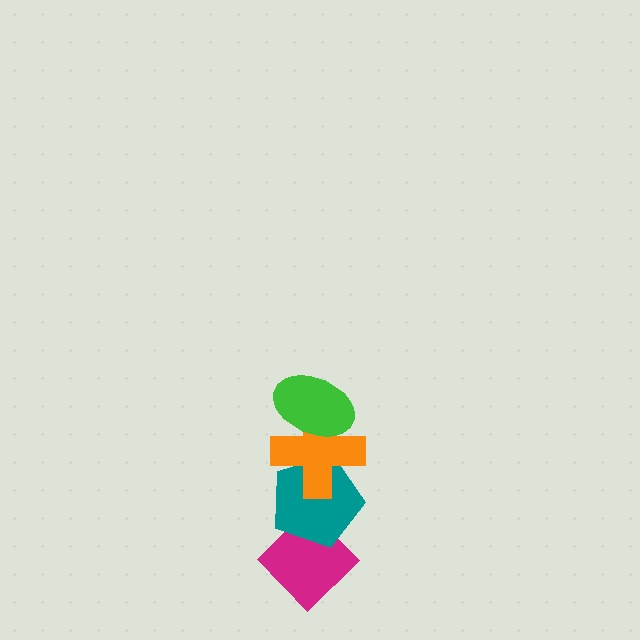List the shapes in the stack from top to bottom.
From top to bottom: the green ellipse, the orange cross, the teal pentagon, the magenta diamond.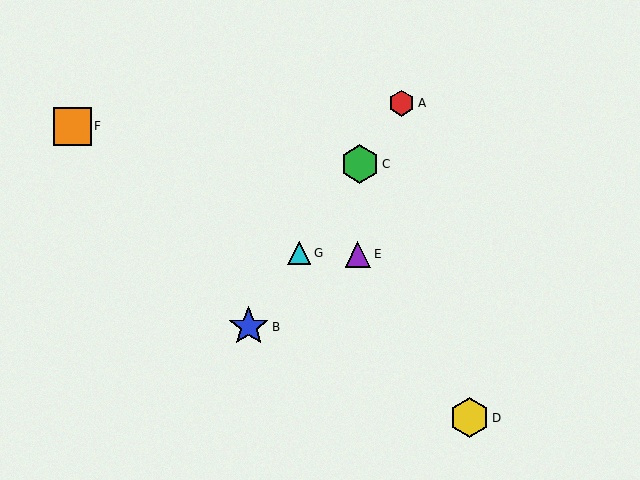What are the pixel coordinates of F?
Object F is at (73, 126).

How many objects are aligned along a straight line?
4 objects (A, B, C, G) are aligned along a straight line.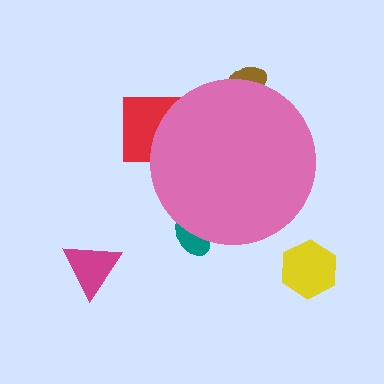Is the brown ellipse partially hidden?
Yes, the brown ellipse is partially hidden behind the pink circle.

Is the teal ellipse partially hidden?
Yes, the teal ellipse is partially hidden behind the pink circle.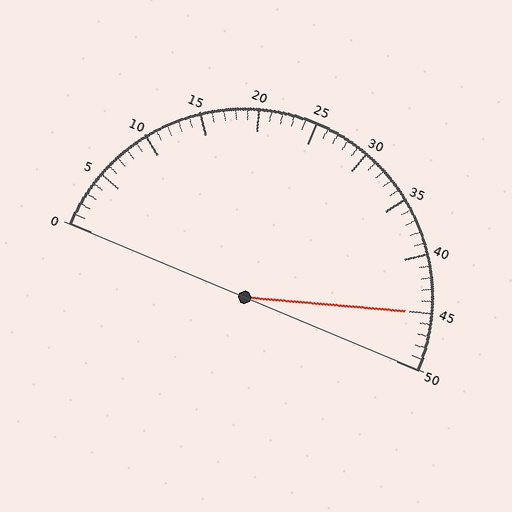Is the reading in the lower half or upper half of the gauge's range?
The reading is in the upper half of the range (0 to 50).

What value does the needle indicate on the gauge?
The needle indicates approximately 45.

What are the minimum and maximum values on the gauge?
The gauge ranges from 0 to 50.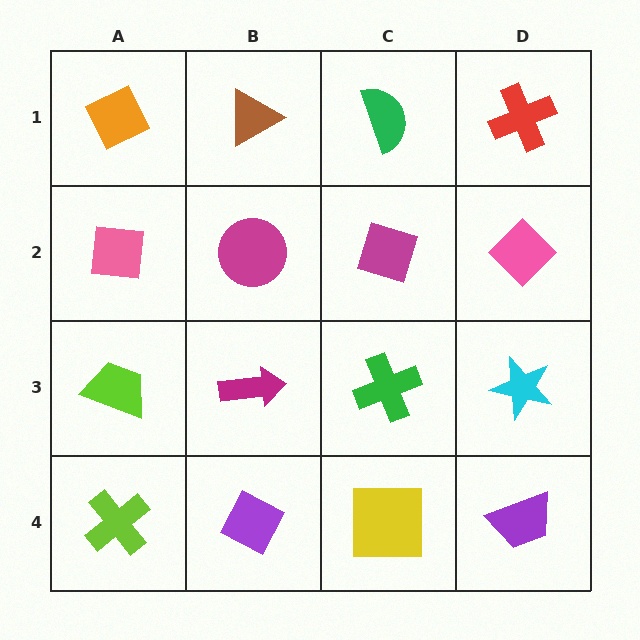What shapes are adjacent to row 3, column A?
A pink square (row 2, column A), a lime cross (row 4, column A), a magenta arrow (row 3, column B).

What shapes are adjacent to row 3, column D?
A pink diamond (row 2, column D), a purple trapezoid (row 4, column D), a green cross (row 3, column C).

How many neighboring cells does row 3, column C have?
4.